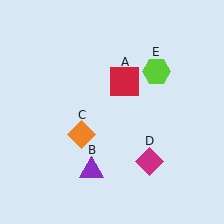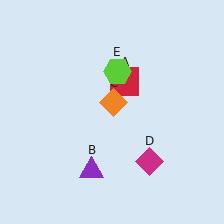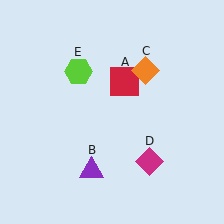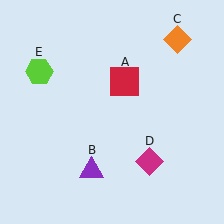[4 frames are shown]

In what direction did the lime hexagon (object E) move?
The lime hexagon (object E) moved left.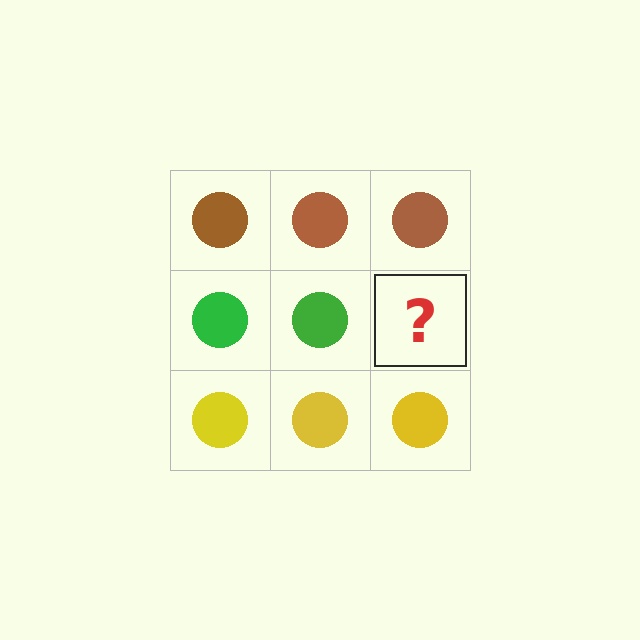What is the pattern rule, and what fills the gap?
The rule is that each row has a consistent color. The gap should be filled with a green circle.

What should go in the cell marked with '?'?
The missing cell should contain a green circle.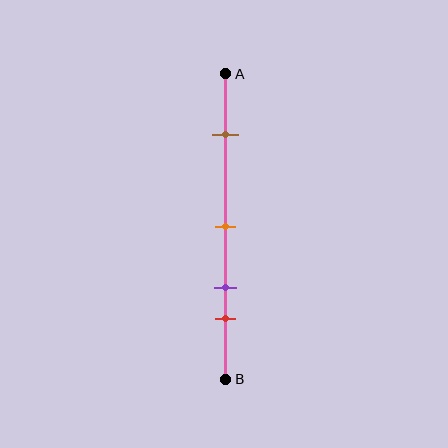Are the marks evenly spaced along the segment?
No, the marks are not evenly spaced.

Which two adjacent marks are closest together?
The purple and red marks are the closest adjacent pair.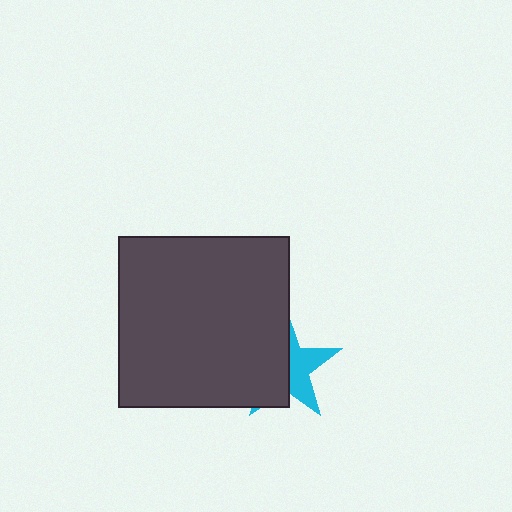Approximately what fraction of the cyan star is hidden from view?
Roughly 57% of the cyan star is hidden behind the dark gray square.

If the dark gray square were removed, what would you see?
You would see the complete cyan star.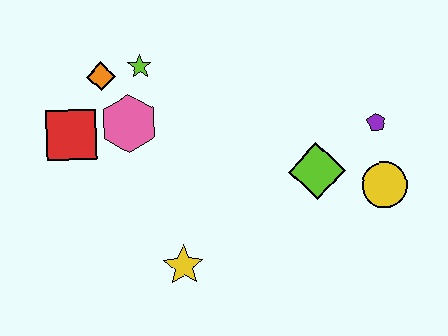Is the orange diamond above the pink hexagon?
Yes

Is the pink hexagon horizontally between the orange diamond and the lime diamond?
Yes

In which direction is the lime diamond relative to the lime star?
The lime diamond is to the right of the lime star.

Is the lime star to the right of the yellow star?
No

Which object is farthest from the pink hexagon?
The yellow circle is farthest from the pink hexagon.